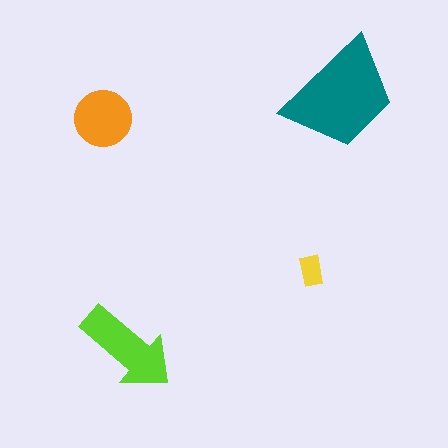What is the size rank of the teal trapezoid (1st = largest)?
1st.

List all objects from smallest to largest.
The yellow rectangle, the orange circle, the lime arrow, the teal trapezoid.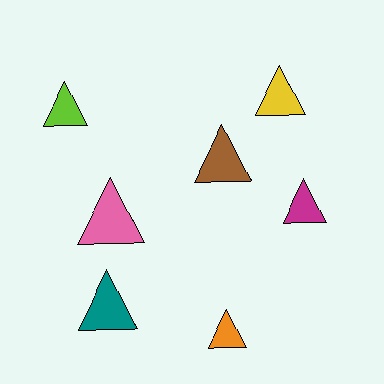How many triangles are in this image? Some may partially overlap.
There are 7 triangles.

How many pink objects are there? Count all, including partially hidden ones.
There is 1 pink object.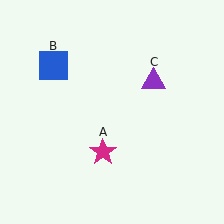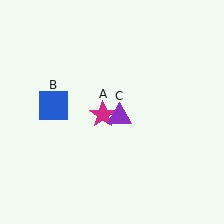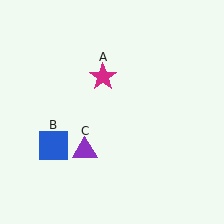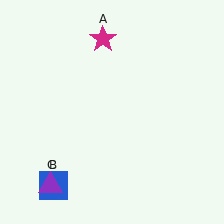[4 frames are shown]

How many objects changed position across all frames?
3 objects changed position: magenta star (object A), blue square (object B), purple triangle (object C).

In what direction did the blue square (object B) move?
The blue square (object B) moved down.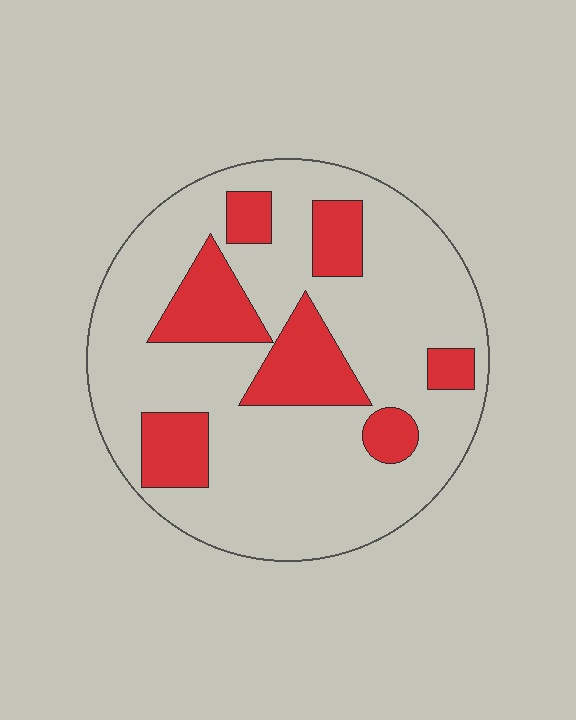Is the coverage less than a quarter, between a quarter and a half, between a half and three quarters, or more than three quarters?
Less than a quarter.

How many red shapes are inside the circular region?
7.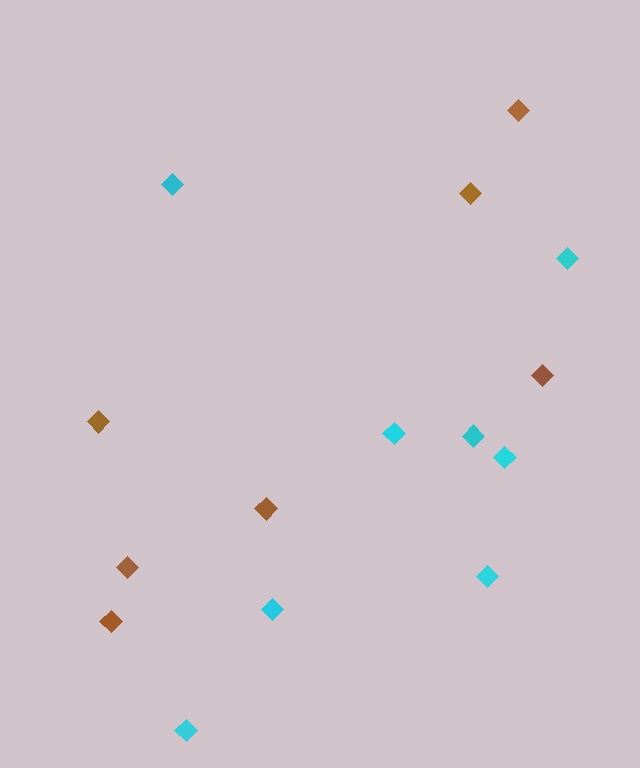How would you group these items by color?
There are 2 groups: one group of cyan diamonds (8) and one group of brown diamonds (7).